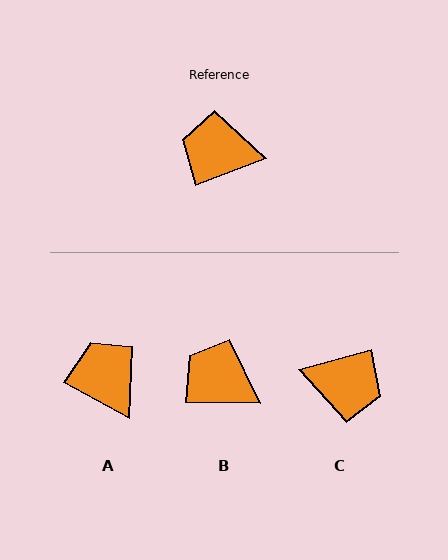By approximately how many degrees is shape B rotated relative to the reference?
Approximately 21 degrees clockwise.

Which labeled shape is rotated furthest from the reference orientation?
C, about 175 degrees away.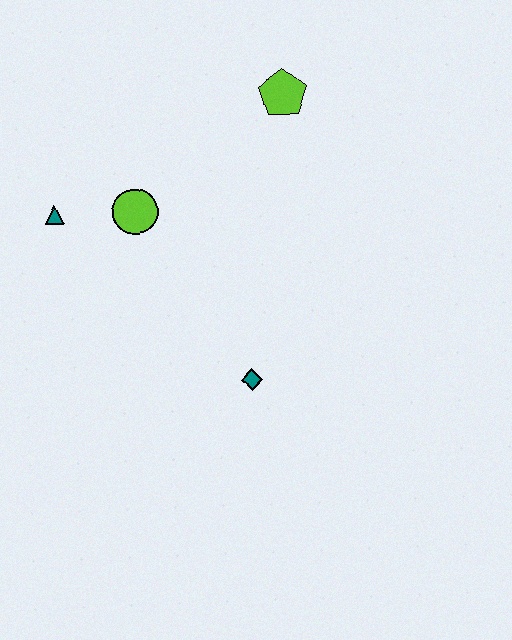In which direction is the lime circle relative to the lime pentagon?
The lime circle is to the left of the lime pentagon.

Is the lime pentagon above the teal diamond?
Yes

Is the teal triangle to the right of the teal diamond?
No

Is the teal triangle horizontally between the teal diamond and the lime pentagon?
No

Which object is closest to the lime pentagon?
The lime circle is closest to the lime pentagon.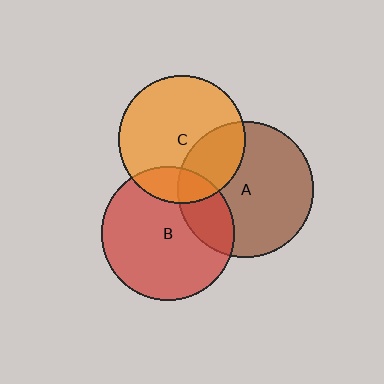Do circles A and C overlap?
Yes.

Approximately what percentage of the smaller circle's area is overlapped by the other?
Approximately 30%.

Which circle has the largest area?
Circle A (brown).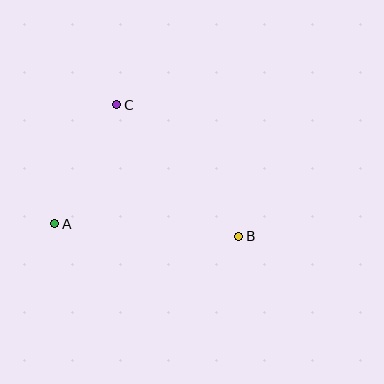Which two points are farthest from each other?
Points A and B are farthest from each other.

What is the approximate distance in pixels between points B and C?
The distance between B and C is approximately 180 pixels.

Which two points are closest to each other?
Points A and C are closest to each other.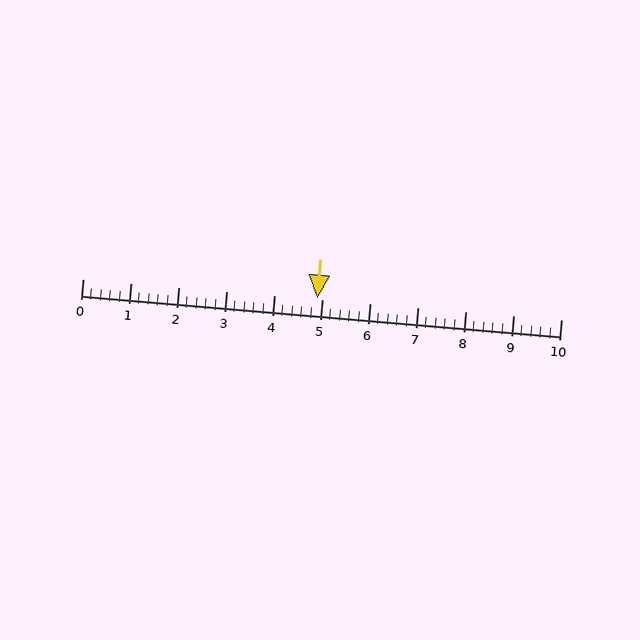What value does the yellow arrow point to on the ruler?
The yellow arrow points to approximately 4.9.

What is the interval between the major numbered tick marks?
The major tick marks are spaced 1 units apart.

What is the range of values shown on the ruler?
The ruler shows values from 0 to 10.